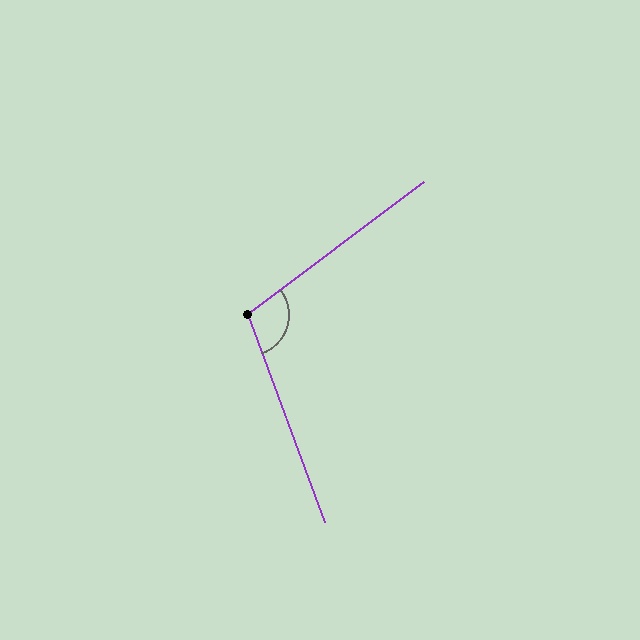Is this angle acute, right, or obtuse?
It is obtuse.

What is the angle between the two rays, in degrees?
Approximately 107 degrees.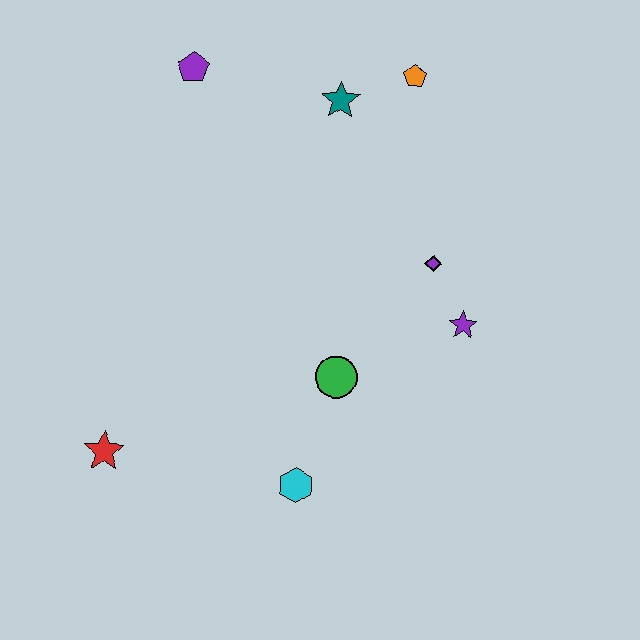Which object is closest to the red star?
The cyan hexagon is closest to the red star.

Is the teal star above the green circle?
Yes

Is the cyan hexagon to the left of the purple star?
Yes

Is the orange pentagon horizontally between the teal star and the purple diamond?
Yes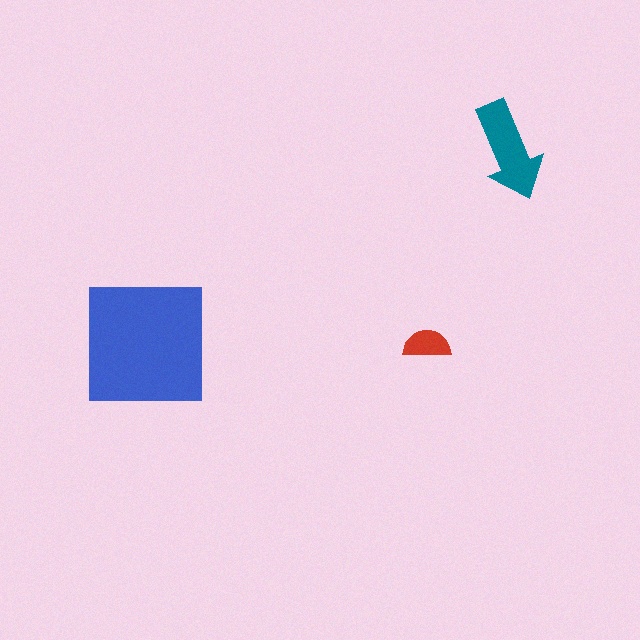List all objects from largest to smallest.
The blue square, the teal arrow, the red semicircle.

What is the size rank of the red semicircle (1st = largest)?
3rd.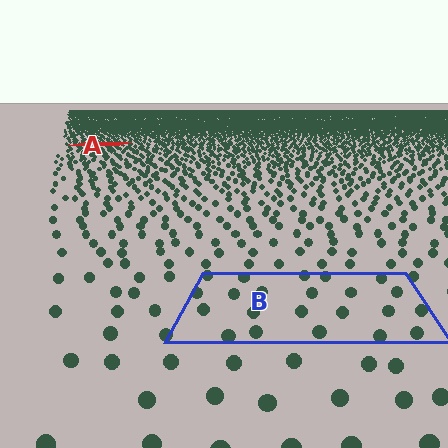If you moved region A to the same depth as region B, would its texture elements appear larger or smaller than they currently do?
They would appear larger. At a closer depth, the same texture elements are projected at a bigger on-screen size.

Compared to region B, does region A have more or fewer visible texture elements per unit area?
Region A has more texture elements per unit area — they are packed more densely because it is farther away.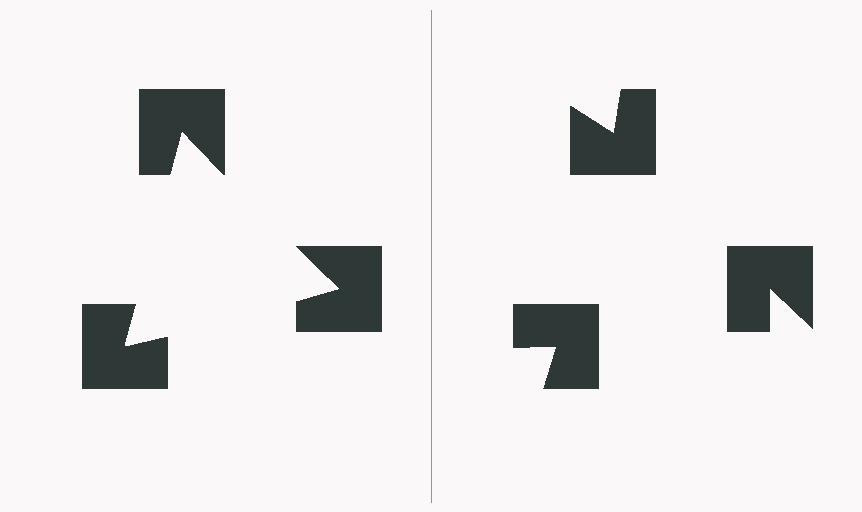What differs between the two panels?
The notched squares are positioned identically on both sides; only the wedge orientations differ. On the left they align to a triangle; on the right they are misaligned.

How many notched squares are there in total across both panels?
6 — 3 on each side.